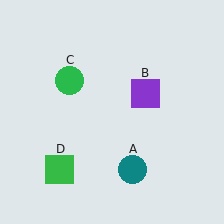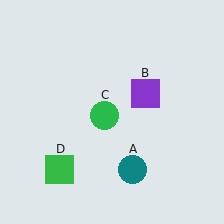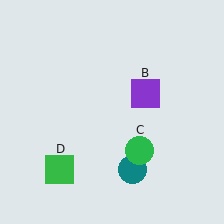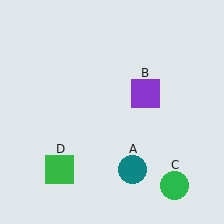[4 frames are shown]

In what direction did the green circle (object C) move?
The green circle (object C) moved down and to the right.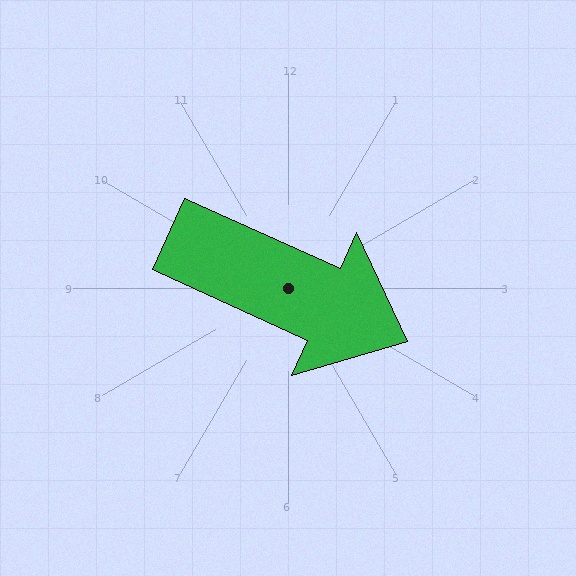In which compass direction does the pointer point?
Southeast.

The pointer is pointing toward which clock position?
Roughly 4 o'clock.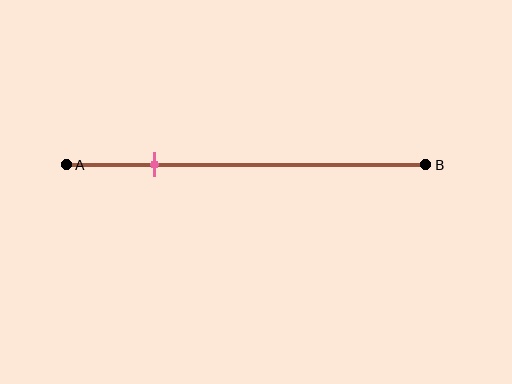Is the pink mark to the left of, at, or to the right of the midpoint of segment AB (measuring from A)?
The pink mark is to the left of the midpoint of segment AB.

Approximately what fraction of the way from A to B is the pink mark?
The pink mark is approximately 25% of the way from A to B.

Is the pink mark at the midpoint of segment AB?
No, the mark is at about 25% from A, not at the 50% midpoint.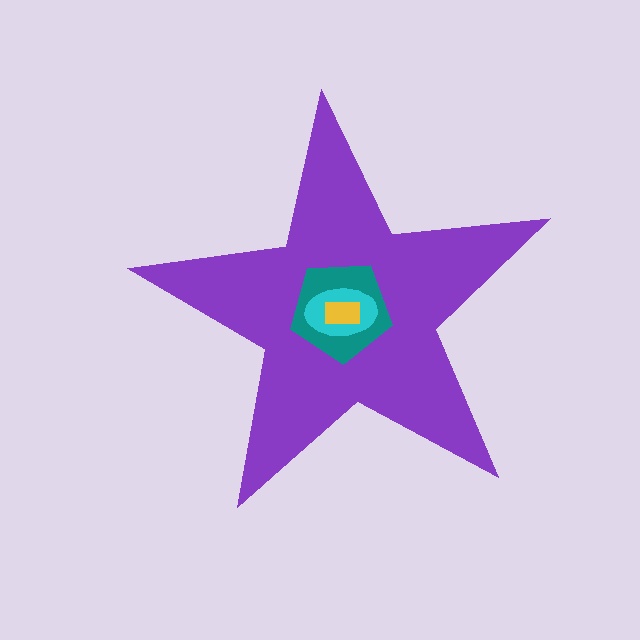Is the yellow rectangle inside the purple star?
Yes.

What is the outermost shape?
The purple star.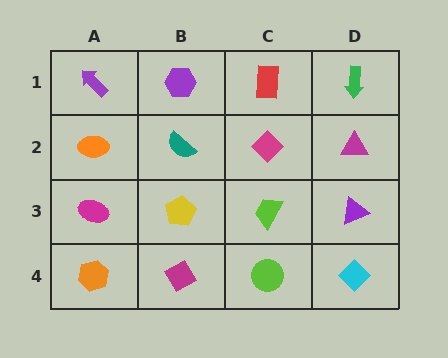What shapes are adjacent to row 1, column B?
A teal semicircle (row 2, column B), a purple arrow (row 1, column A), a red rectangle (row 1, column C).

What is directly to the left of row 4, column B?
An orange hexagon.